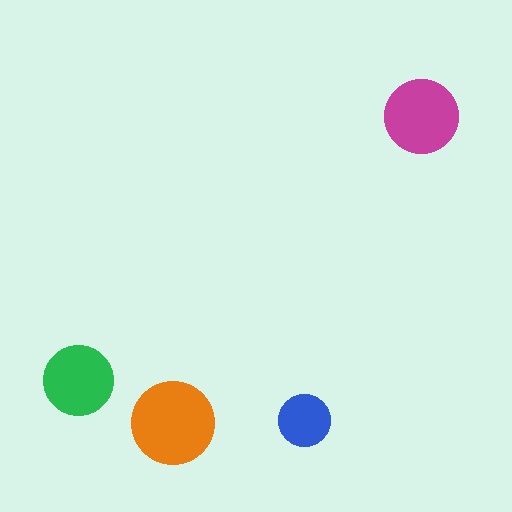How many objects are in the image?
There are 4 objects in the image.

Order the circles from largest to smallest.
the orange one, the magenta one, the green one, the blue one.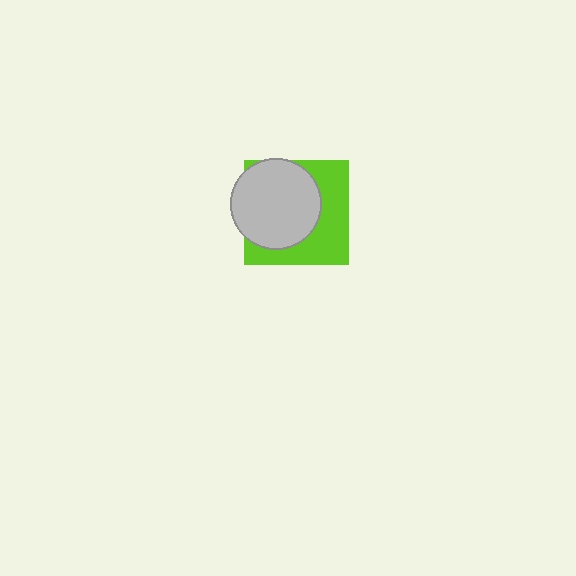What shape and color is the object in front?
The object in front is a light gray circle.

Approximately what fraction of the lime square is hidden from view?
Roughly 53% of the lime square is hidden behind the light gray circle.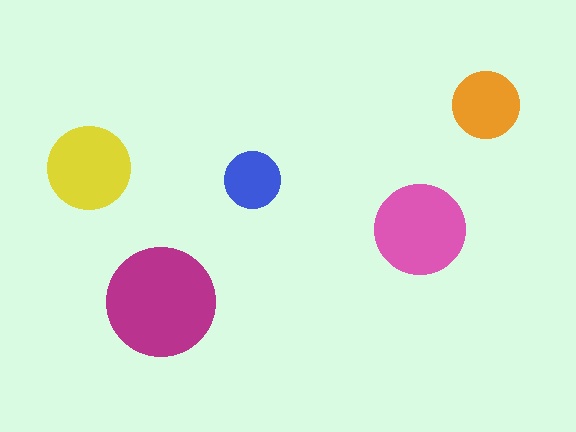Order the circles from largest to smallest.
the magenta one, the pink one, the yellow one, the orange one, the blue one.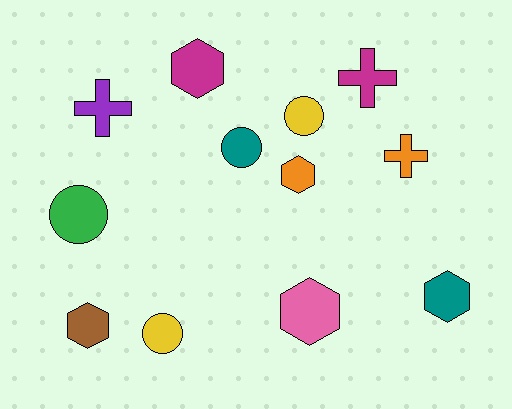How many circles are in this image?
There are 4 circles.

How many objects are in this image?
There are 12 objects.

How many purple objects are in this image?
There is 1 purple object.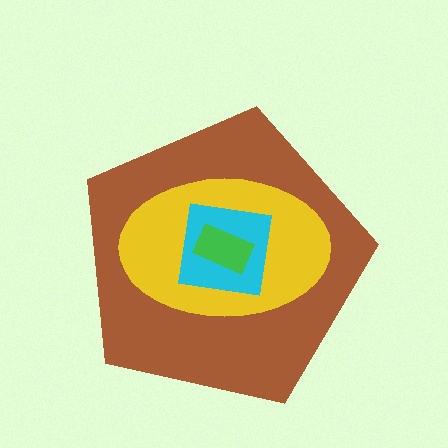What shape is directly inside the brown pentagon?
The yellow ellipse.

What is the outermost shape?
The brown pentagon.